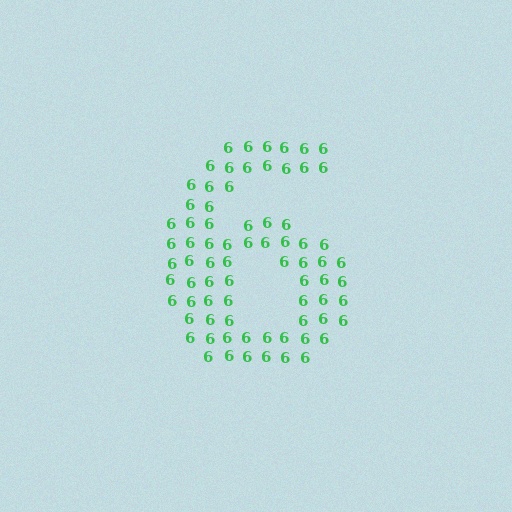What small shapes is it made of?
It is made of small digit 6's.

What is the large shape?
The large shape is the digit 6.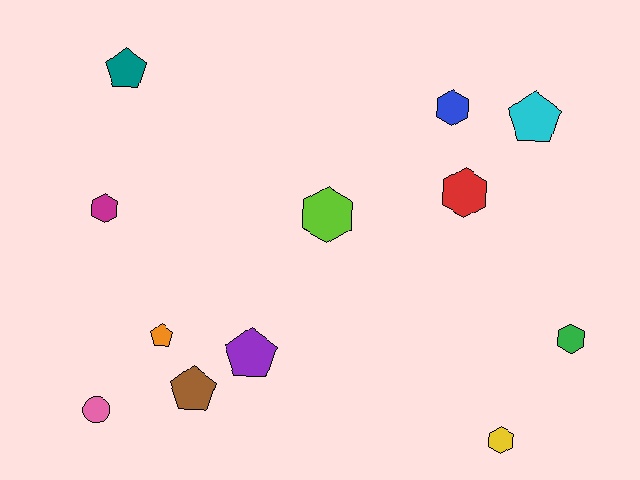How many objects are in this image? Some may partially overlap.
There are 12 objects.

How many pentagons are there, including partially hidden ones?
There are 5 pentagons.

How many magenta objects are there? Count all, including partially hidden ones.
There is 1 magenta object.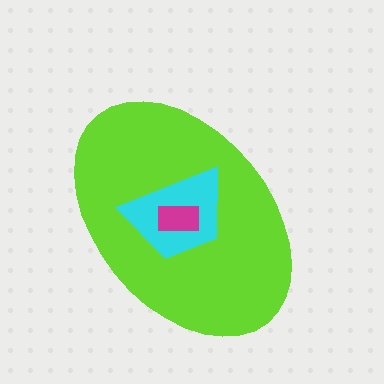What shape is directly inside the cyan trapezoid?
The magenta rectangle.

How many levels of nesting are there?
3.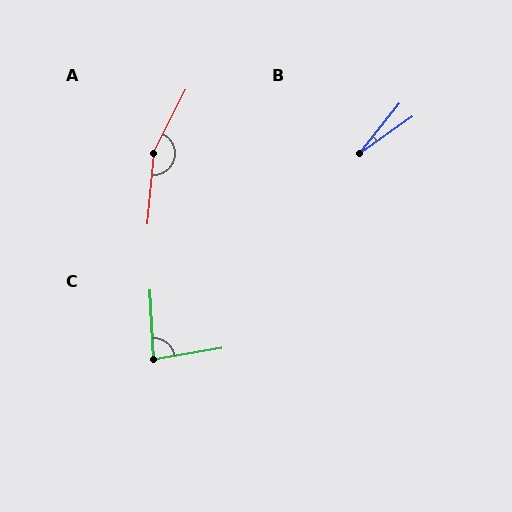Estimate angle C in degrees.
Approximately 84 degrees.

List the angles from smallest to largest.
B (17°), C (84°), A (158°).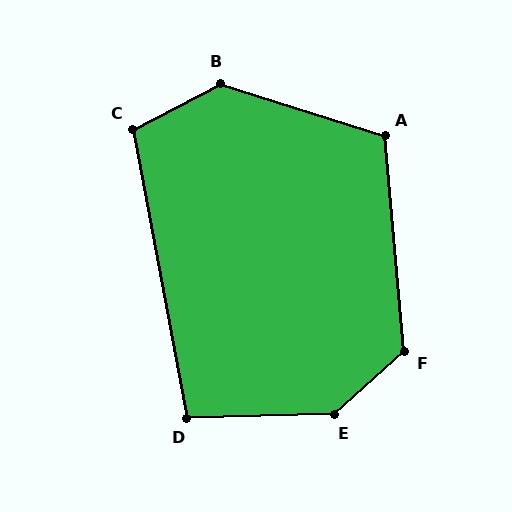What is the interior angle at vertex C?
Approximately 107 degrees (obtuse).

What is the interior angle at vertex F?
Approximately 127 degrees (obtuse).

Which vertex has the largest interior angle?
E, at approximately 140 degrees.